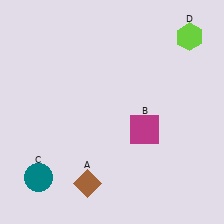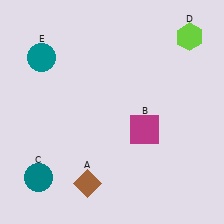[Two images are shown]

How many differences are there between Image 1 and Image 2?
There is 1 difference between the two images.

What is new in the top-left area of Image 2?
A teal circle (E) was added in the top-left area of Image 2.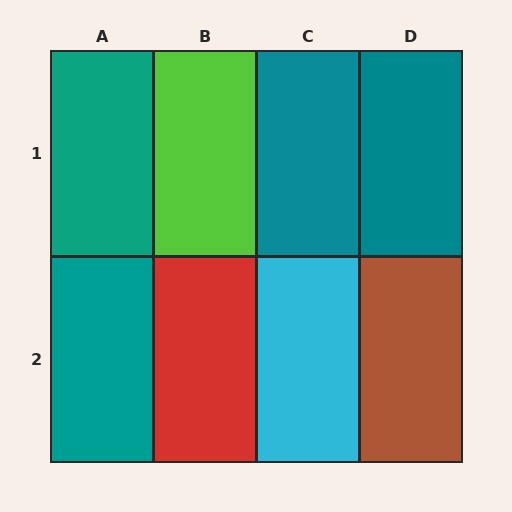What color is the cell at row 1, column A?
Teal.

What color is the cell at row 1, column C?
Teal.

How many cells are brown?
1 cell is brown.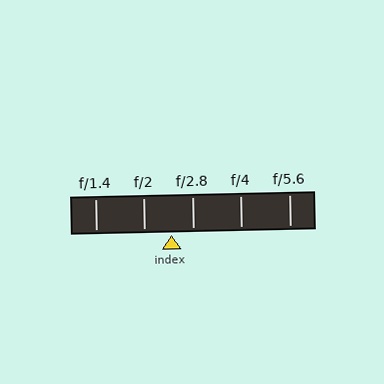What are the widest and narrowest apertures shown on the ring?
The widest aperture shown is f/1.4 and the narrowest is f/5.6.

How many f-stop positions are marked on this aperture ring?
There are 5 f-stop positions marked.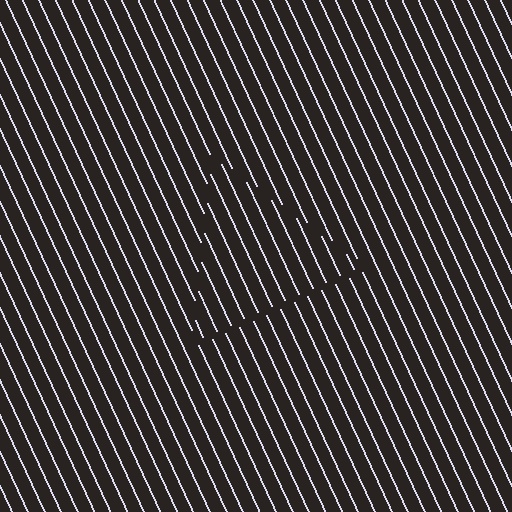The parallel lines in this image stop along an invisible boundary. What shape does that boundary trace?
An illusory triangle. The interior of the shape contains the same grating, shifted by half a period — the contour is defined by the phase discontinuity where line-ends from the inner and outer gratings abut.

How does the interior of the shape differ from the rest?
The interior of the shape contains the same grating, shifted by half a period — the contour is defined by the phase discontinuity where line-ends from the inner and outer gratings abut.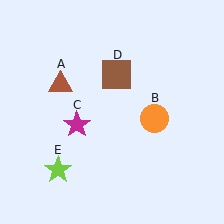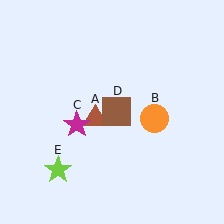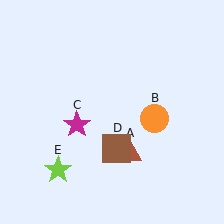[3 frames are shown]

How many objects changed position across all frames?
2 objects changed position: brown triangle (object A), brown square (object D).